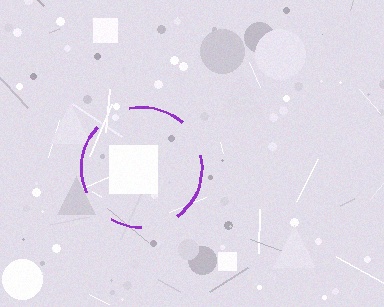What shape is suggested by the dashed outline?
The dashed outline suggests a circle.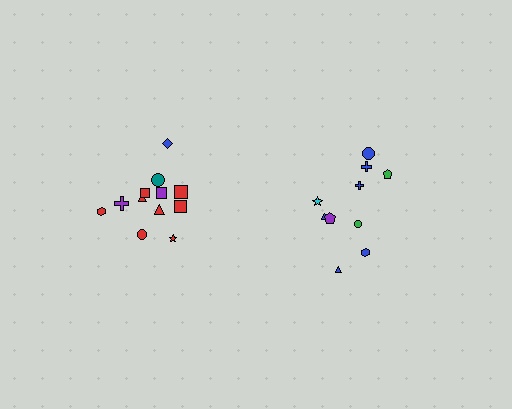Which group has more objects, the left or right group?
The left group.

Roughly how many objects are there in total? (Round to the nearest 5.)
Roughly 20 objects in total.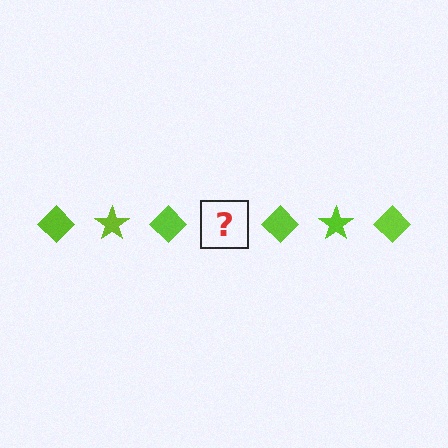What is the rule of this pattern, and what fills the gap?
The rule is that the pattern cycles through diamond, star shapes in lime. The gap should be filled with a lime star.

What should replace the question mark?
The question mark should be replaced with a lime star.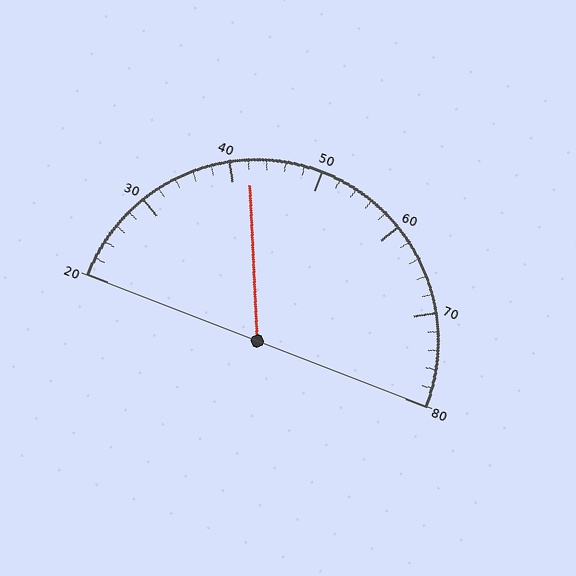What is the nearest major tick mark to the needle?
The nearest major tick mark is 40.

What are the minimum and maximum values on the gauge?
The gauge ranges from 20 to 80.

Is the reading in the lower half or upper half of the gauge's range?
The reading is in the lower half of the range (20 to 80).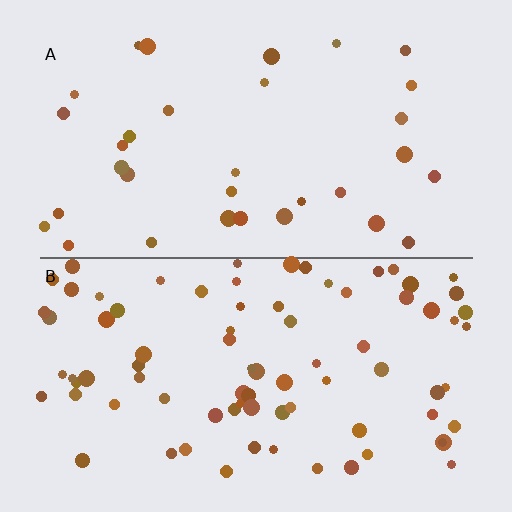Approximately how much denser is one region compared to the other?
Approximately 2.4× — region B over region A.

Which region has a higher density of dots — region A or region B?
B (the bottom).